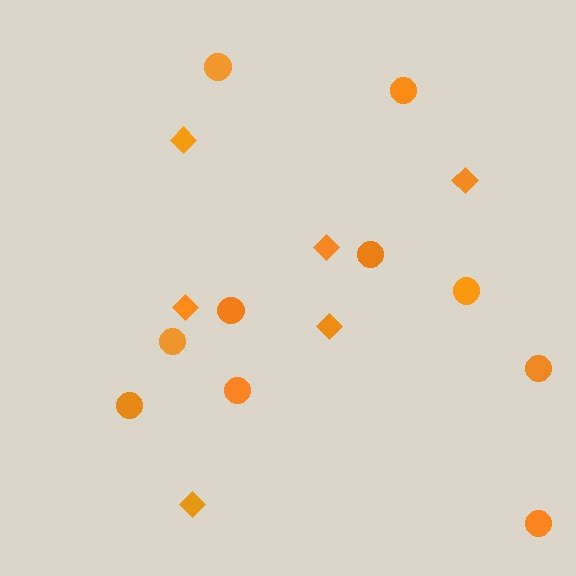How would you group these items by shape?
There are 2 groups: one group of diamonds (6) and one group of circles (10).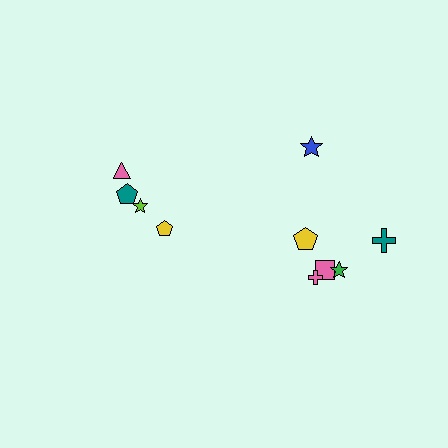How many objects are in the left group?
There are 4 objects.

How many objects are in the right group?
There are 6 objects.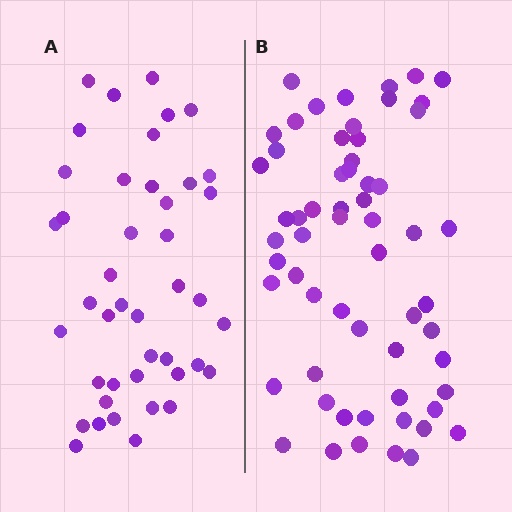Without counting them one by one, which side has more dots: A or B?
Region B (the right region) has more dots.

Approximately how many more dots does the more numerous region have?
Region B has approximately 15 more dots than region A.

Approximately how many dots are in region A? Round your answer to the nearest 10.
About 40 dots. (The exact count is 43, which rounds to 40.)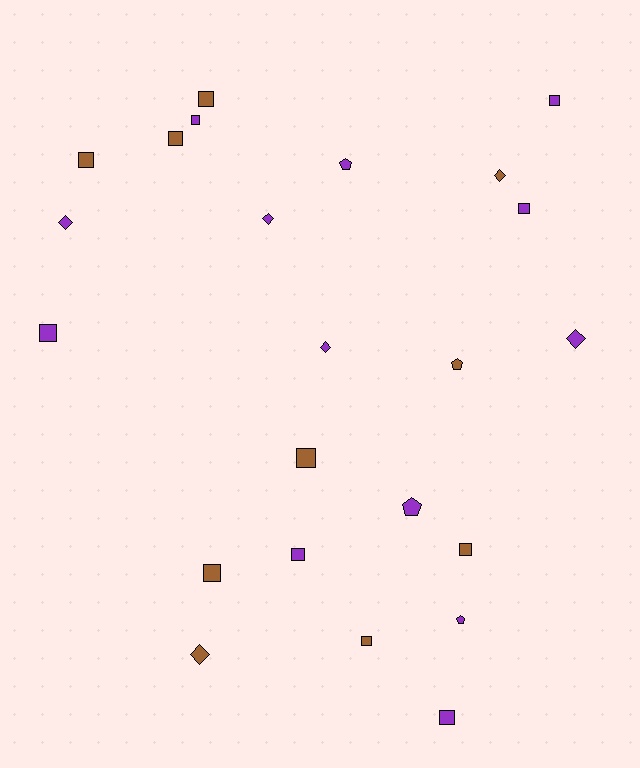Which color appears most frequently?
Purple, with 13 objects.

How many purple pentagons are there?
There are 3 purple pentagons.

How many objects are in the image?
There are 23 objects.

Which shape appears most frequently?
Square, with 13 objects.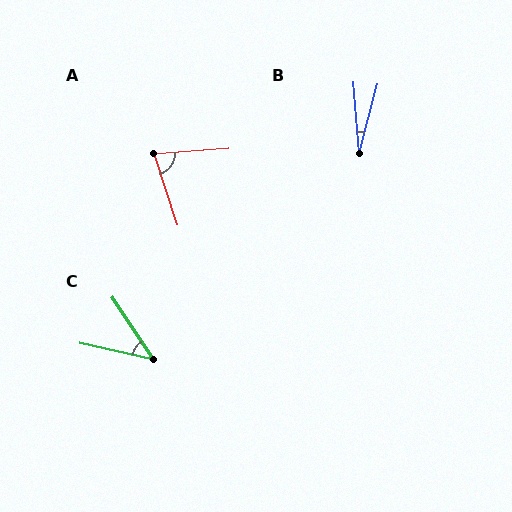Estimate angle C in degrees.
Approximately 44 degrees.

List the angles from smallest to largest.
B (19°), C (44°), A (77°).